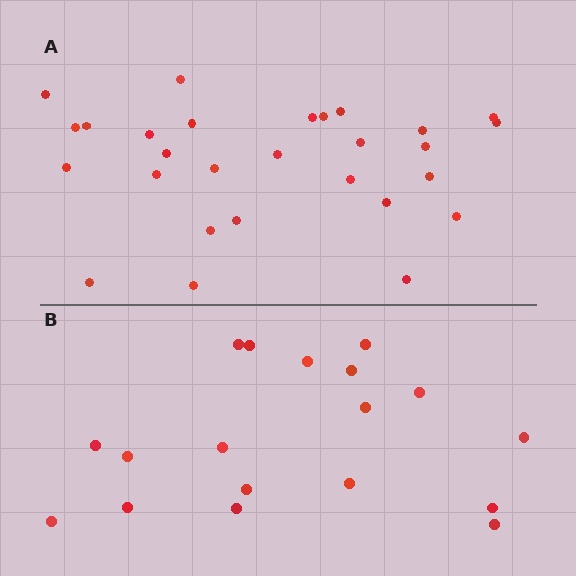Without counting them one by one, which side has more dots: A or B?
Region A (the top region) has more dots.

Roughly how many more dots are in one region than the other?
Region A has roughly 10 or so more dots than region B.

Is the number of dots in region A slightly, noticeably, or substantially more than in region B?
Region A has substantially more. The ratio is roughly 1.6 to 1.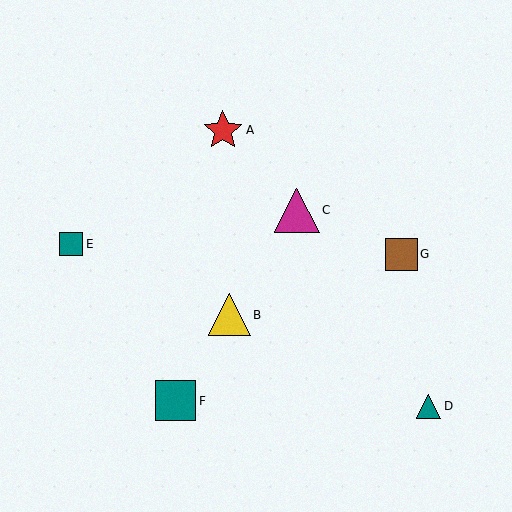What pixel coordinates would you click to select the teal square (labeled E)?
Click at (71, 244) to select the teal square E.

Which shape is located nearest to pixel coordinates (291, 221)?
The magenta triangle (labeled C) at (297, 210) is nearest to that location.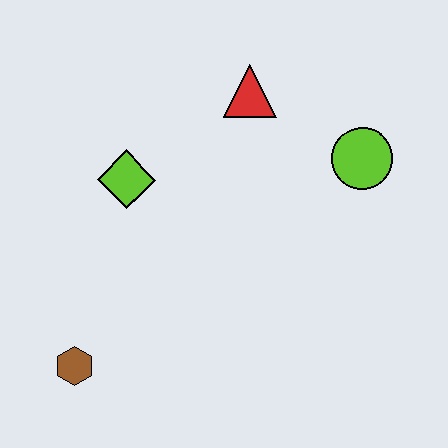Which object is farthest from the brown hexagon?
The lime circle is farthest from the brown hexagon.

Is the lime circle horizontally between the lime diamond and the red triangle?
No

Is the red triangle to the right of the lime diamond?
Yes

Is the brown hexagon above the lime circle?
No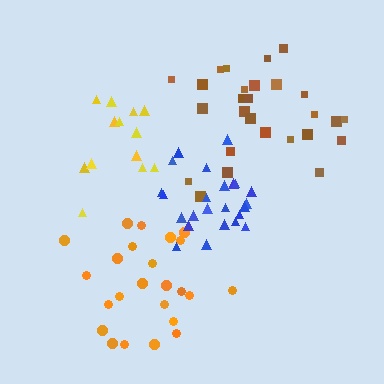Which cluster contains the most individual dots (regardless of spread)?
Brown (27).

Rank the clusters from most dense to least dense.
orange, yellow, blue, brown.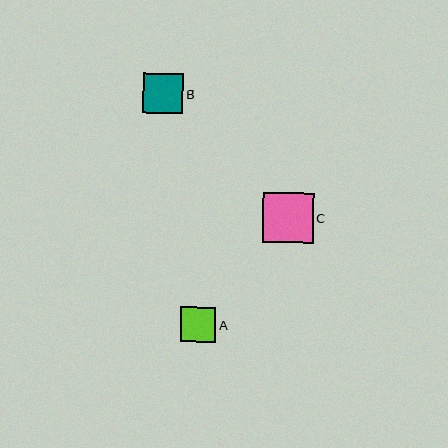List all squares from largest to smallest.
From largest to smallest: C, B, A.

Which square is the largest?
Square C is the largest with a size of approximately 50 pixels.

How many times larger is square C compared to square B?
Square C is approximately 1.2 times the size of square B.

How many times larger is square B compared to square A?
Square B is approximately 1.1 times the size of square A.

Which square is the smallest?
Square A is the smallest with a size of approximately 36 pixels.